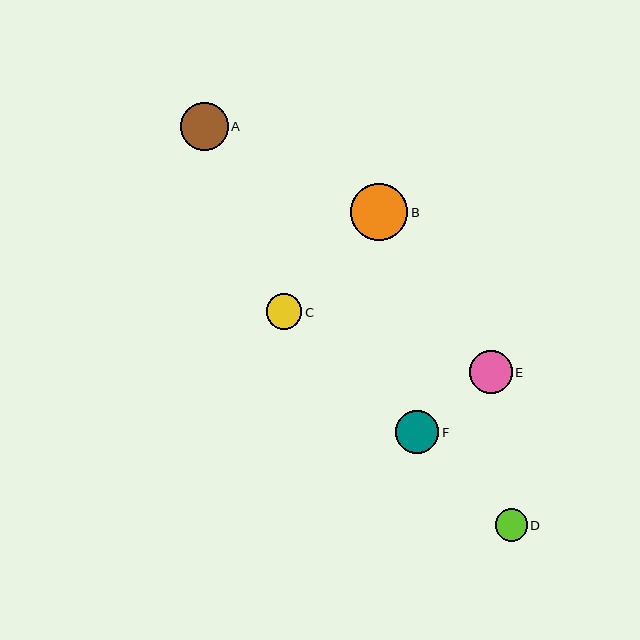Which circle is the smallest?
Circle D is the smallest with a size of approximately 32 pixels.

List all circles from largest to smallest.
From largest to smallest: B, A, F, E, C, D.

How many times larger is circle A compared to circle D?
Circle A is approximately 1.5 times the size of circle D.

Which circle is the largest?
Circle B is the largest with a size of approximately 57 pixels.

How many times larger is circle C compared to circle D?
Circle C is approximately 1.1 times the size of circle D.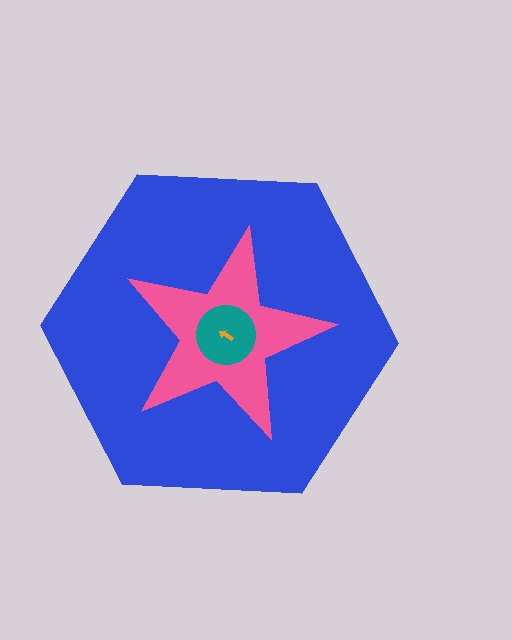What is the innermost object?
The orange arrow.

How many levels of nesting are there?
4.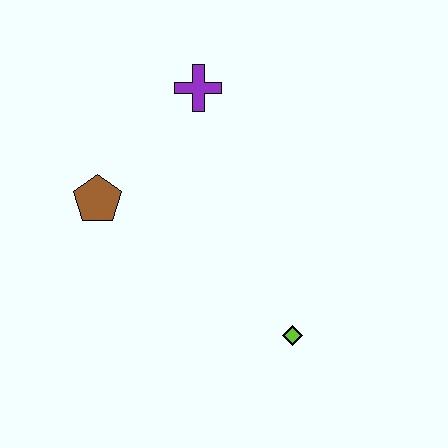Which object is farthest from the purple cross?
The lime diamond is farthest from the purple cross.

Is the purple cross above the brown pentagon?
Yes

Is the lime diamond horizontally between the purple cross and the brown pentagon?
No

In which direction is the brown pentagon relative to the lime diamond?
The brown pentagon is to the left of the lime diamond.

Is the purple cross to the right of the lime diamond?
No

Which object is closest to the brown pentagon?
The purple cross is closest to the brown pentagon.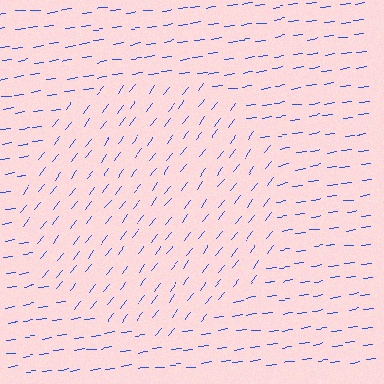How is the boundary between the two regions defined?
The boundary is defined purely by a change in line orientation (approximately 45 degrees difference). All lines are the same color and thickness.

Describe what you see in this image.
The image is filled with small blue line segments. A circle region in the image has lines oriented differently from the surrounding lines, creating a visible texture boundary.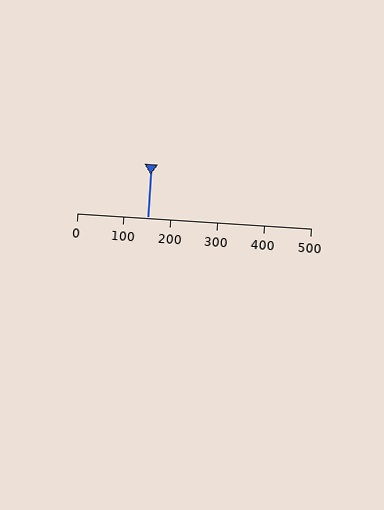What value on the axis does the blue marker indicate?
The marker indicates approximately 150.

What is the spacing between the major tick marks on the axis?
The major ticks are spaced 100 apart.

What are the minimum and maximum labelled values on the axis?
The axis runs from 0 to 500.